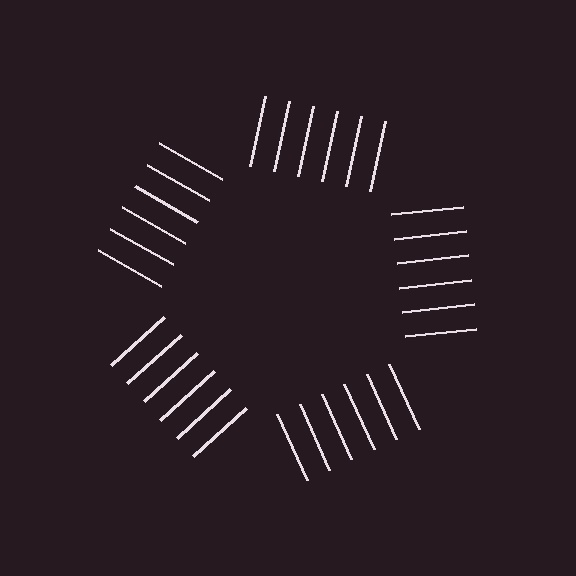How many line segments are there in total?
30 — 6 along each of the 5 edges.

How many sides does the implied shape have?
5 sides — the line-ends trace a pentagon.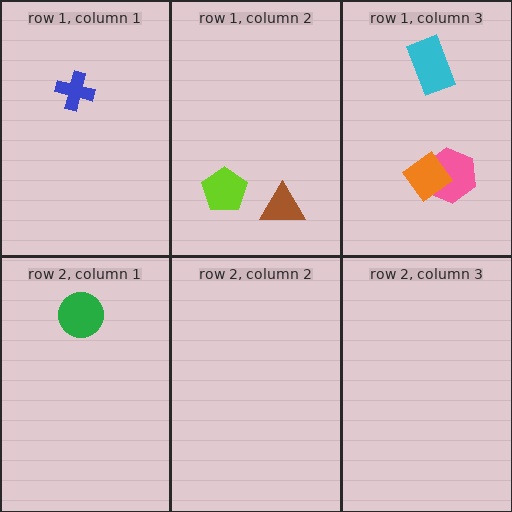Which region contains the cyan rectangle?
The row 1, column 3 region.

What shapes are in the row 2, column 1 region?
The green circle.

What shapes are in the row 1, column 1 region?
The blue cross.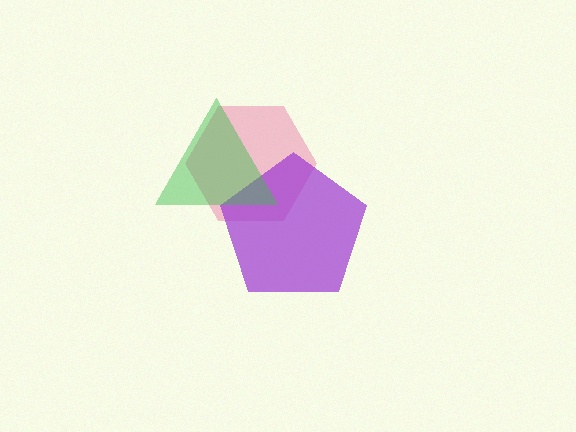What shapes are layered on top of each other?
The layered shapes are: a pink hexagon, a purple pentagon, a green triangle.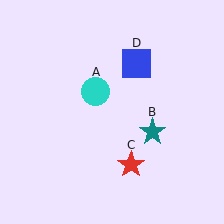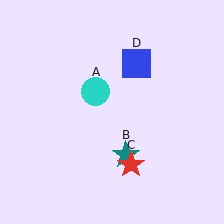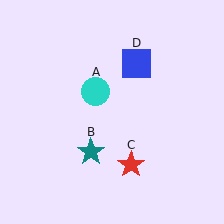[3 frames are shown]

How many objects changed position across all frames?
1 object changed position: teal star (object B).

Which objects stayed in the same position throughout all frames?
Cyan circle (object A) and red star (object C) and blue square (object D) remained stationary.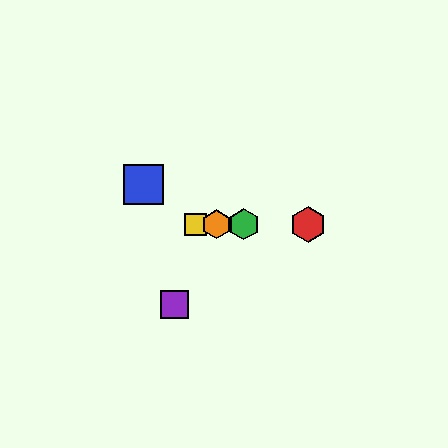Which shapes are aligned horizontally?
The red hexagon, the green hexagon, the yellow square, the orange hexagon are aligned horizontally.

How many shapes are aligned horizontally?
4 shapes (the red hexagon, the green hexagon, the yellow square, the orange hexagon) are aligned horizontally.